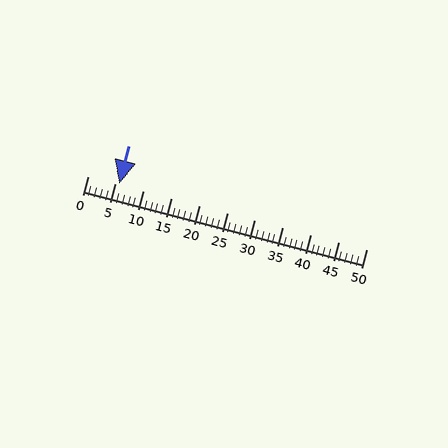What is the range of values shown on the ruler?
The ruler shows values from 0 to 50.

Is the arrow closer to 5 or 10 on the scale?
The arrow is closer to 5.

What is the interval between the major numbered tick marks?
The major tick marks are spaced 5 units apart.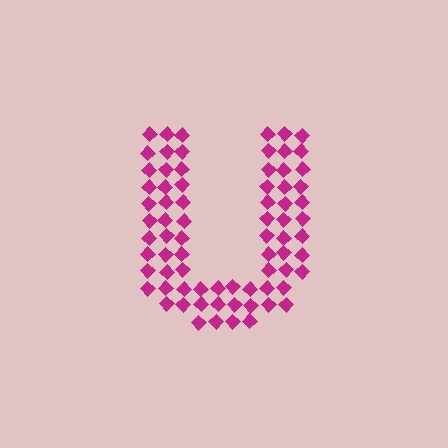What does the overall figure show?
The overall figure shows the letter U.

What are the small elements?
The small elements are diamonds.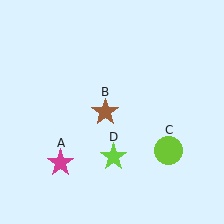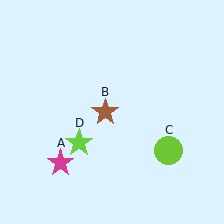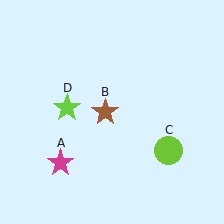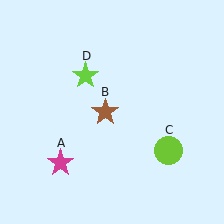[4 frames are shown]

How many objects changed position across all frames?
1 object changed position: lime star (object D).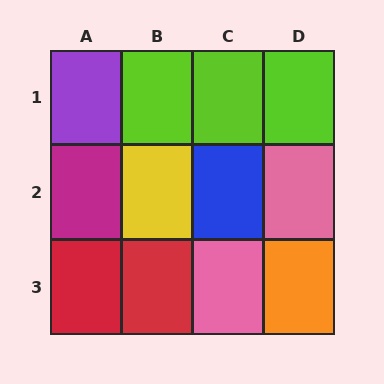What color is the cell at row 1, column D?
Lime.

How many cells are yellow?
1 cell is yellow.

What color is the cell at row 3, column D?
Orange.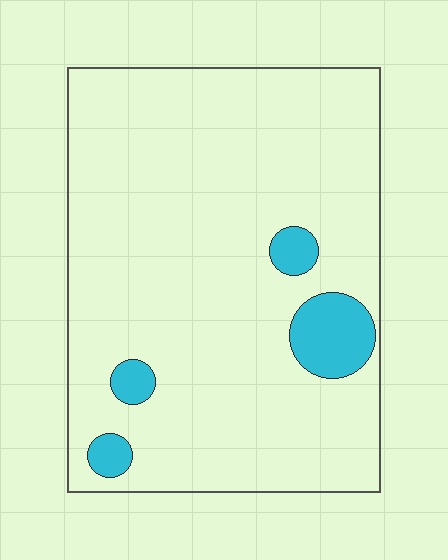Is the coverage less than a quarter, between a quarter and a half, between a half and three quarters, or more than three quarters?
Less than a quarter.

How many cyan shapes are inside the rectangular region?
4.